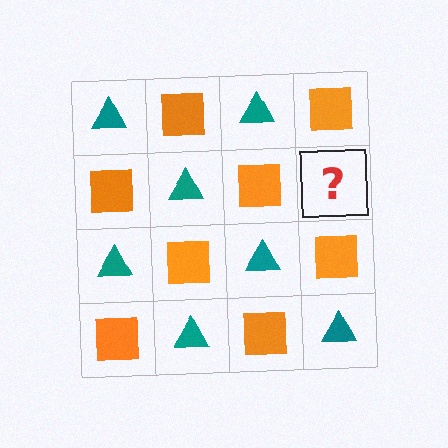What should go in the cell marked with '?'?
The missing cell should contain a teal triangle.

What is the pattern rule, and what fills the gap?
The rule is that it alternates teal triangle and orange square in a checkerboard pattern. The gap should be filled with a teal triangle.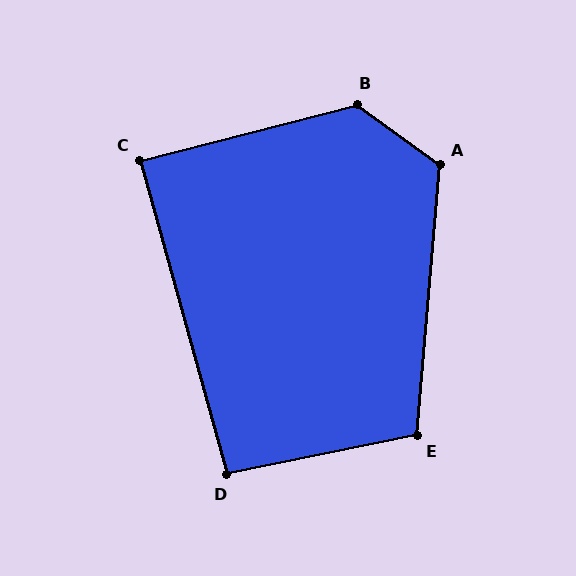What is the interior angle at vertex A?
Approximately 121 degrees (obtuse).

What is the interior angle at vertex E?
Approximately 106 degrees (obtuse).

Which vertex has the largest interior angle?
B, at approximately 130 degrees.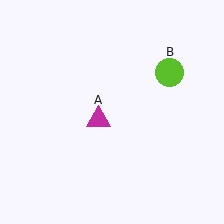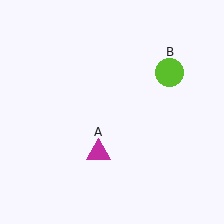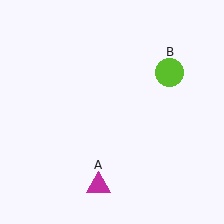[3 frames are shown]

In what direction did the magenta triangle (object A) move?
The magenta triangle (object A) moved down.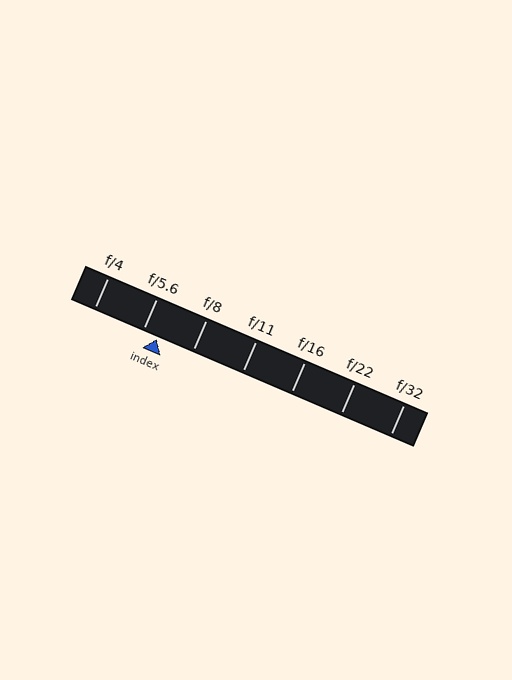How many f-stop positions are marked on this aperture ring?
There are 7 f-stop positions marked.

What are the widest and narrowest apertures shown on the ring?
The widest aperture shown is f/4 and the narrowest is f/32.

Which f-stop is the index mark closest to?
The index mark is closest to f/5.6.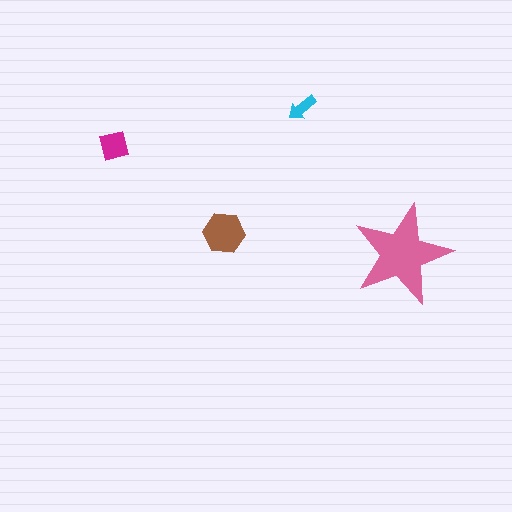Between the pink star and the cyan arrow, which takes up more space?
The pink star.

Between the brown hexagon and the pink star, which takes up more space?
The pink star.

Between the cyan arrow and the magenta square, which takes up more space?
The magenta square.